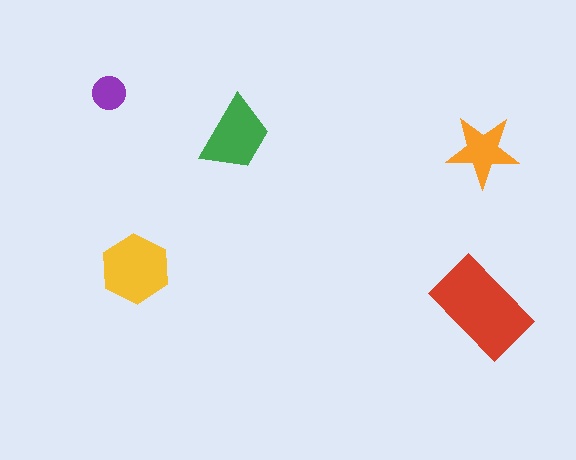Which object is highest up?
The purple circle is topmost.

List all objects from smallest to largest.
The purple circle, the orange star, the green trapezoid, the yellow hexagon, the red rectangle.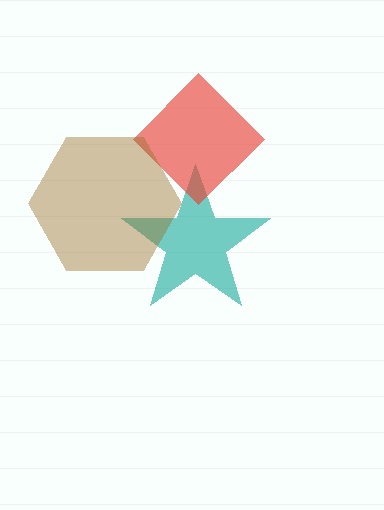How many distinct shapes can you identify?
There are 3 distinct shapes: a teal star, a red diamond, a brown hexagon.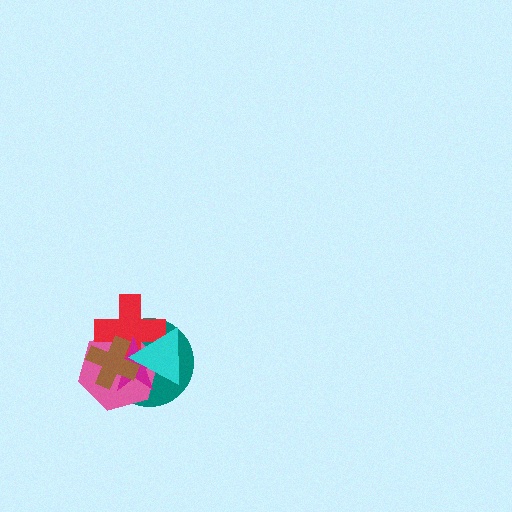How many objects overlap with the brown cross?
5 objects overlap with the brown cross.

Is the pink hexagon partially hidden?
Yes, it is partially covered by another shape.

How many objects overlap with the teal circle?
5 objects overlap with the teal circle.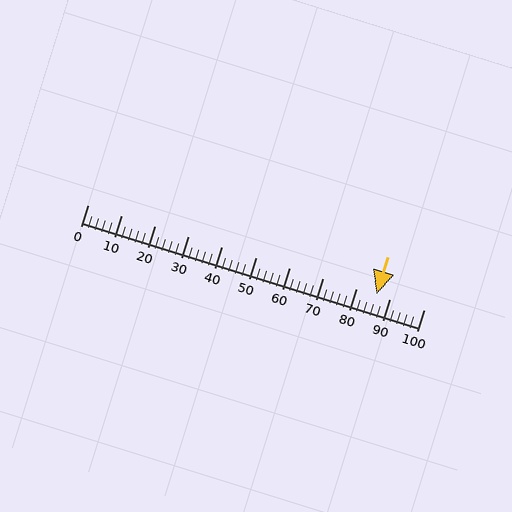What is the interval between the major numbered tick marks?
The major tick marks are spaced 10 units apart.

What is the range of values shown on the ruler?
The ruler shows values from 0 to 100.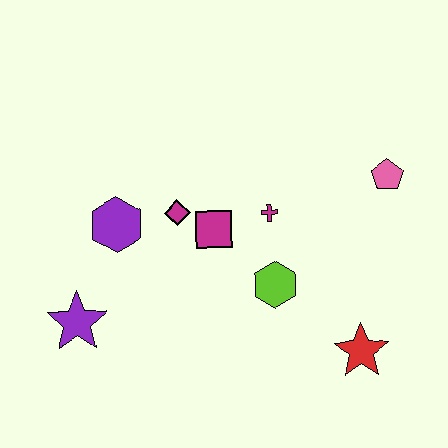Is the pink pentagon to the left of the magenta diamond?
No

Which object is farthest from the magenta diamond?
The red star is farthest from the magenta diamond.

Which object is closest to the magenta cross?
The magenta square is closest to the magenta cross.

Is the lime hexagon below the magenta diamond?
Yes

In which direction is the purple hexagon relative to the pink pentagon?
The purple hexagon is to the left of the pink pentagon.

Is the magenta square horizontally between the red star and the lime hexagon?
No